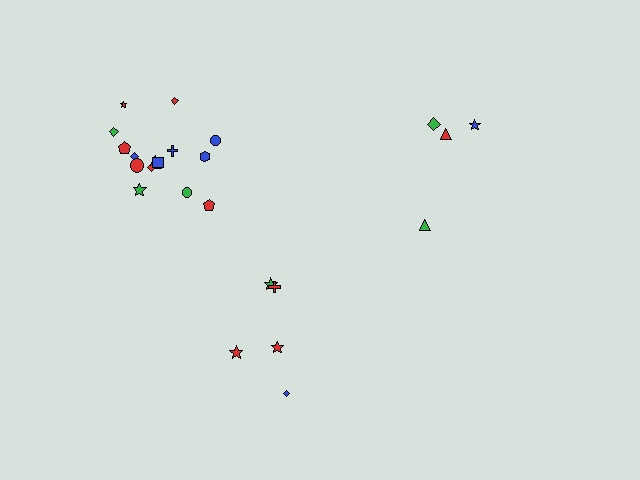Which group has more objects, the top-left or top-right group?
The top-left group.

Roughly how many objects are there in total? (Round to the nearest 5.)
Roughly 25 objects in total.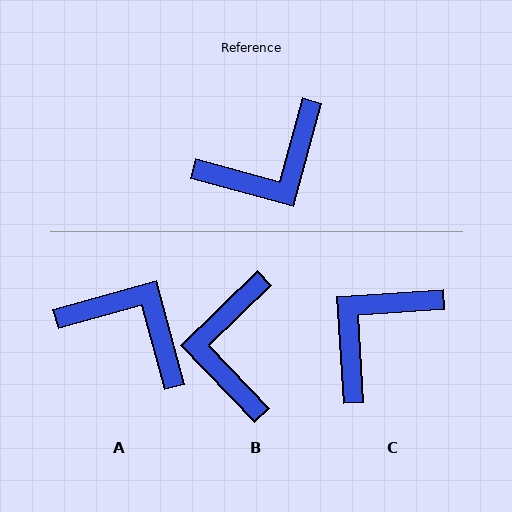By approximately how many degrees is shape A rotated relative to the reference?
Approximately 121 degrees counter-clockwise.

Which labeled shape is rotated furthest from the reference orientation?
C, about 161 degrees away.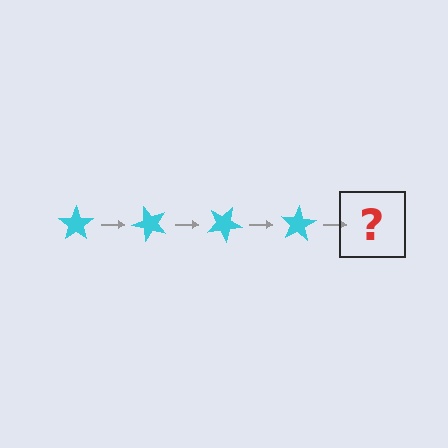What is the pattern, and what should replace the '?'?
The pattern is that the star rotates 50 degrees each step. The '?' should be a cyan star rotated 200 degrees.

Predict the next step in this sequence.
The next step is a cyan star rotated 200 degrees.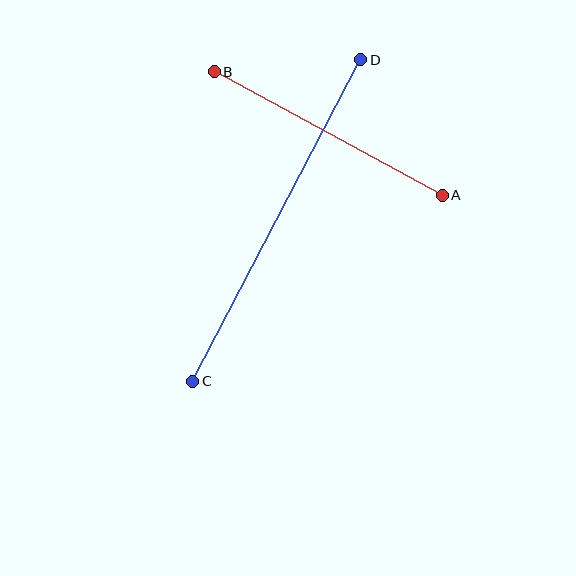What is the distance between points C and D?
The distance is approximately 363 pixels.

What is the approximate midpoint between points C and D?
The midpoint is at approximately (277, 220) pixels.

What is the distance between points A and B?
The distance is approximately 259 pixels.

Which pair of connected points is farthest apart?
Points C and D are farthest apart.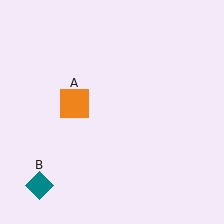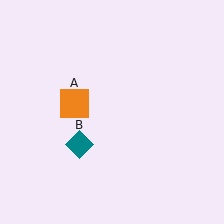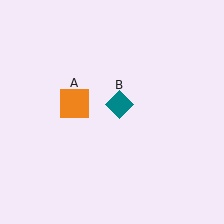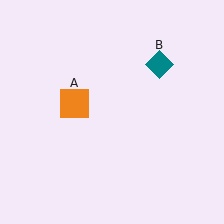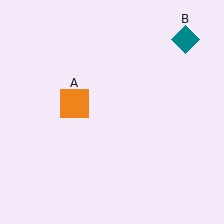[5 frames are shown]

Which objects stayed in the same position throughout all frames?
Orange square (object A) remained stationary.